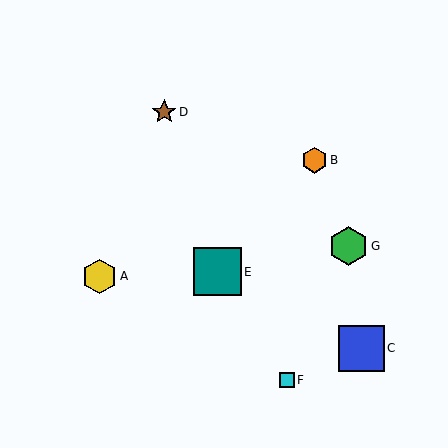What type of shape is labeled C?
Shape C is a blue square.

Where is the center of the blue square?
The center of the blue square is at (361, 349).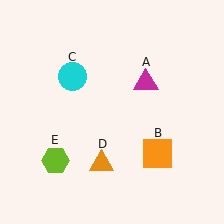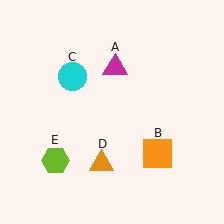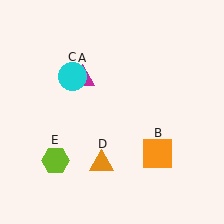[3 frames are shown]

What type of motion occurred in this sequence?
The magenta triangle (object A) rotated counterclockwise around the center of the scene.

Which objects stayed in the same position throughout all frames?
Orange square (object B) and cyan circle (object C) and orange triangle (object D) and lime hexagon (object E) remained stationary.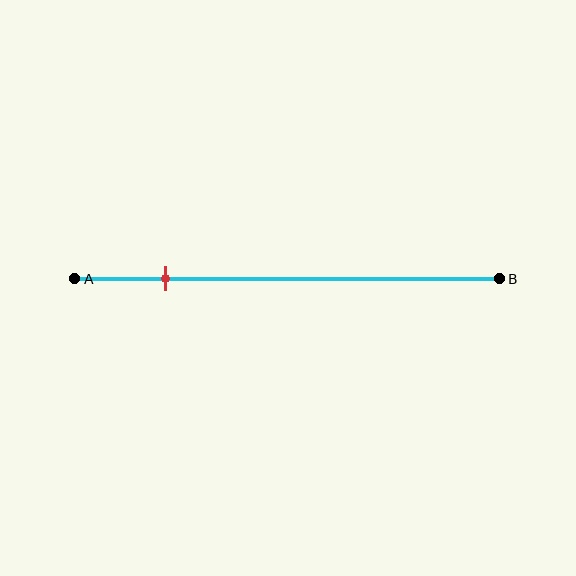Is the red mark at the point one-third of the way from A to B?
No, the mark is at about 20% from A, not at the 33% one-third point.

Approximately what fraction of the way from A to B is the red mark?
The red mark is approximately 20% of the way from A to B.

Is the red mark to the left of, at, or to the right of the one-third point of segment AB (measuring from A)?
The red mark is to the left of the one-third point of segment AB.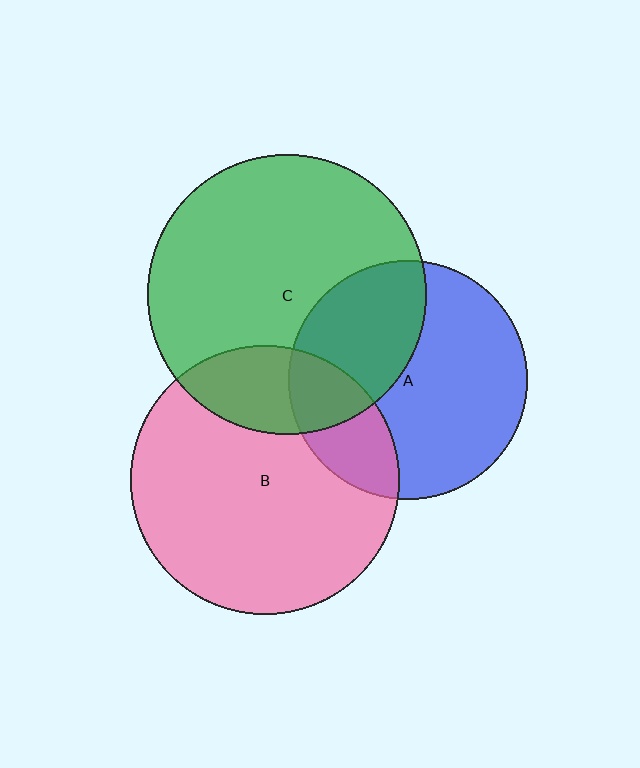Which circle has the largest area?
Circle C (green).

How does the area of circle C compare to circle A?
Approximately 1.4 times.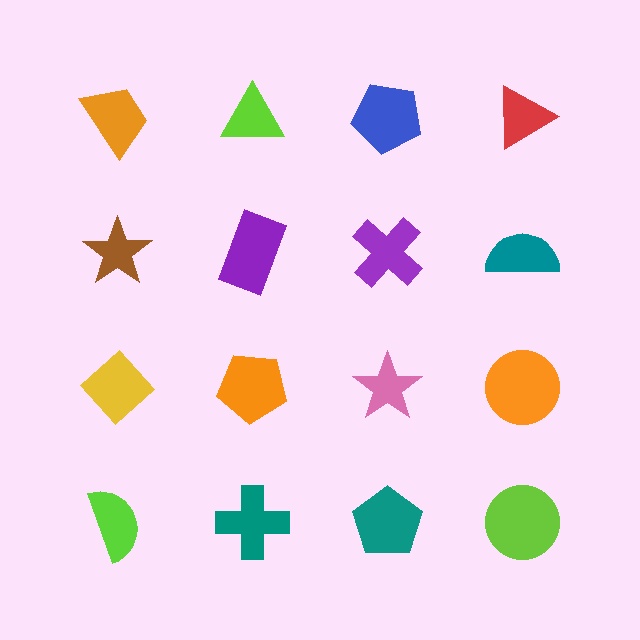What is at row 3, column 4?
An orange circle.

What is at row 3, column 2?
An orange pentagon.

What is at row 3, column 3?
A pink star.